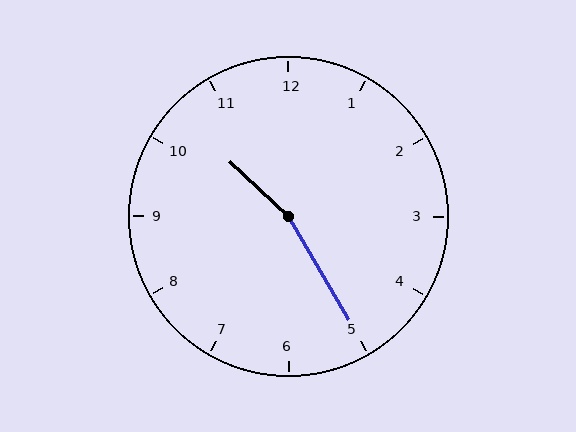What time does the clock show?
10:25.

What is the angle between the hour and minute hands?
Approximately 162 degrees.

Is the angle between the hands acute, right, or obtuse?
It is obtuse.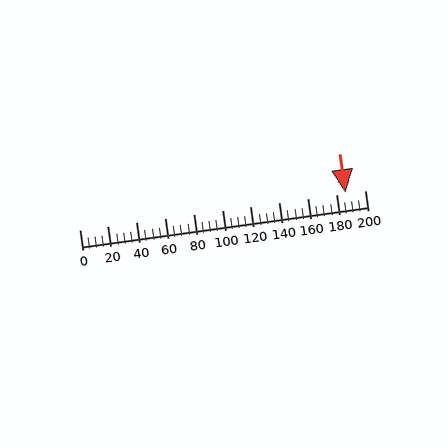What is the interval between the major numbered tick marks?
The major tick marks are spaced 20 units apart.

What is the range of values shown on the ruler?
The ruler shows values from 0 to 200.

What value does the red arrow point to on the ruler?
The red arrow points to approximately 186.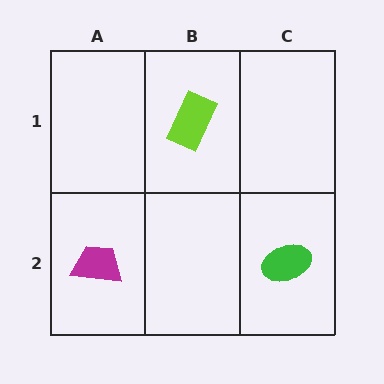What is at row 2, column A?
A magenta trapezoid.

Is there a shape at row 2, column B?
No, that cell is empty.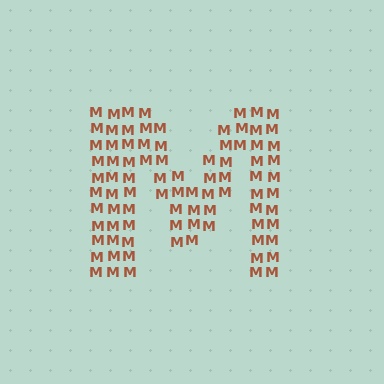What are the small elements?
The small elements are letter M's.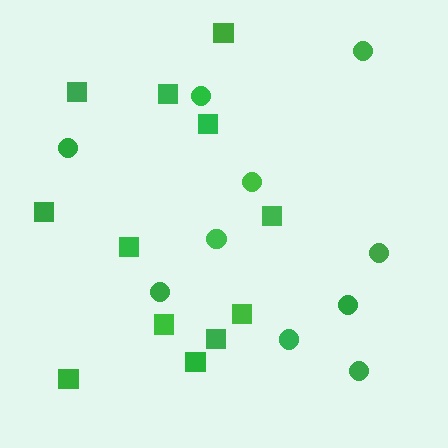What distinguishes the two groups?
There are 2 groups: one group of squares (12) and one group of circles (10).